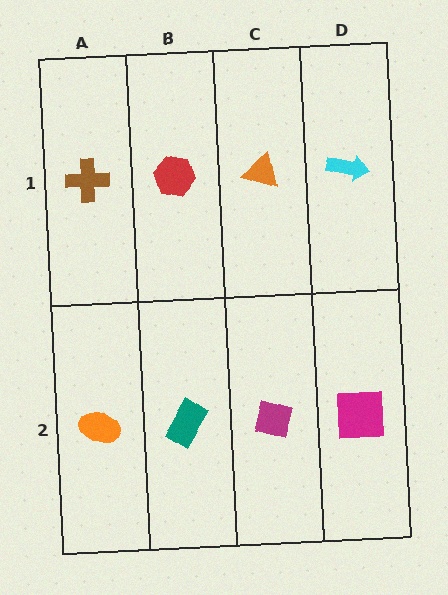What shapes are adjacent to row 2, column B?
A red hexagon (row 1, column B), an orange ellipse (row 2, column A), a magenta diamond (row 2, column C).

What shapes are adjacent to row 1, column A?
An orange ellipse (row 2, column A), a red hexagon (row 1, column B).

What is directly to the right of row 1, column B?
An orange triangle.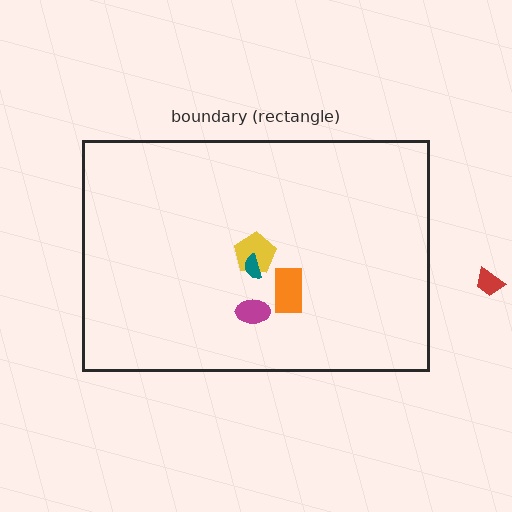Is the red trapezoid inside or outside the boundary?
Outside.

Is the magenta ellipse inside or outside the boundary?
Inside.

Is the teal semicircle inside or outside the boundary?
Inside.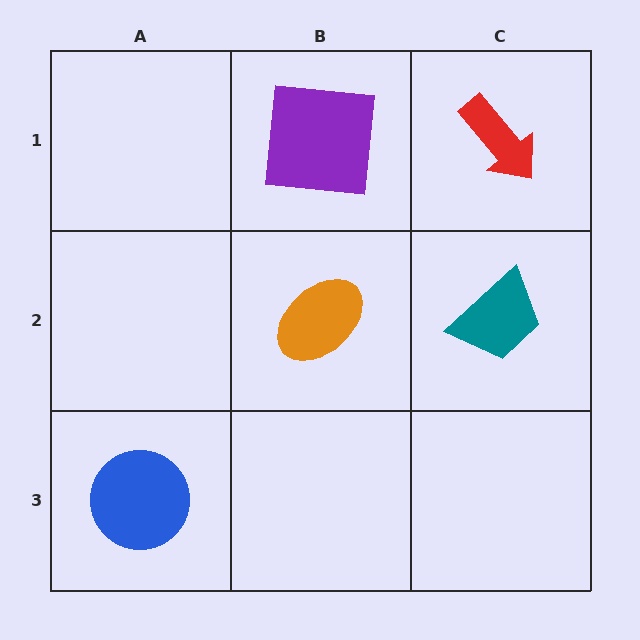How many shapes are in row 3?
1 shape.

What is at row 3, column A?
A blue circle.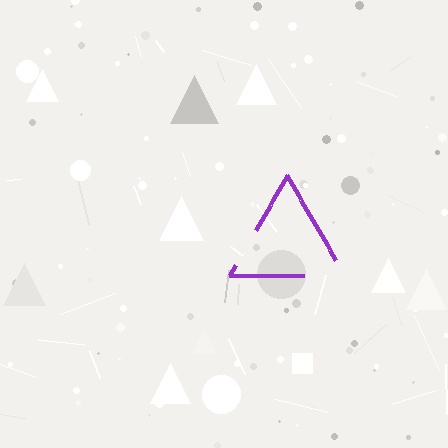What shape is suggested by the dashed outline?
The dashed outline suggests a triangle.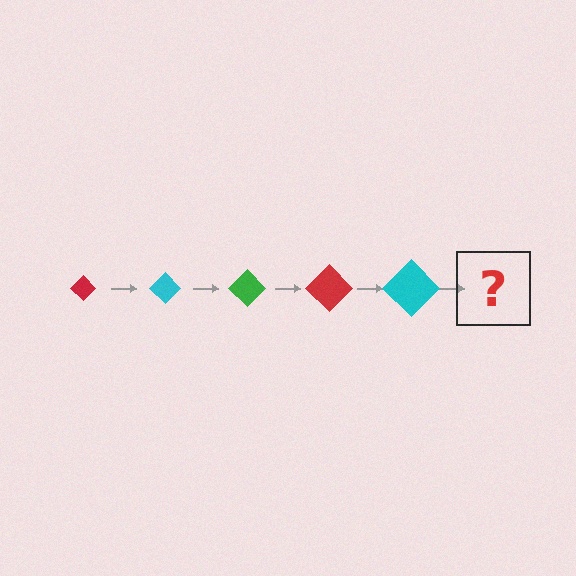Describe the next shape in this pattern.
It should be a green diamond, larger than the previous one.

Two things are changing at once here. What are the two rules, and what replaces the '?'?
The two rules are that the diamond grows larger each step and the color cycles through red, cyan, and green. The '?' should be a green diamond, larger than the previous one.